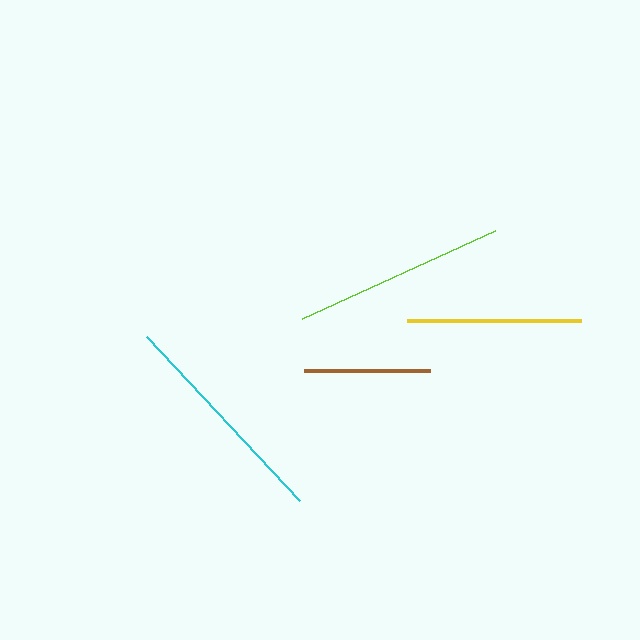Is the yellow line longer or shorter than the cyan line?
The cyan line is longer than the yellow line.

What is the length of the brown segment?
The brown segment is approximately 126 pixels long.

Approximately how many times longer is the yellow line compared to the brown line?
The yellow line is approximately 1.4 times the length of the brown line.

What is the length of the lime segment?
The lime segment is approximately 212 pixels long.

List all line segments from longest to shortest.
From longest to shortest: cyan, lime, yellow, brown.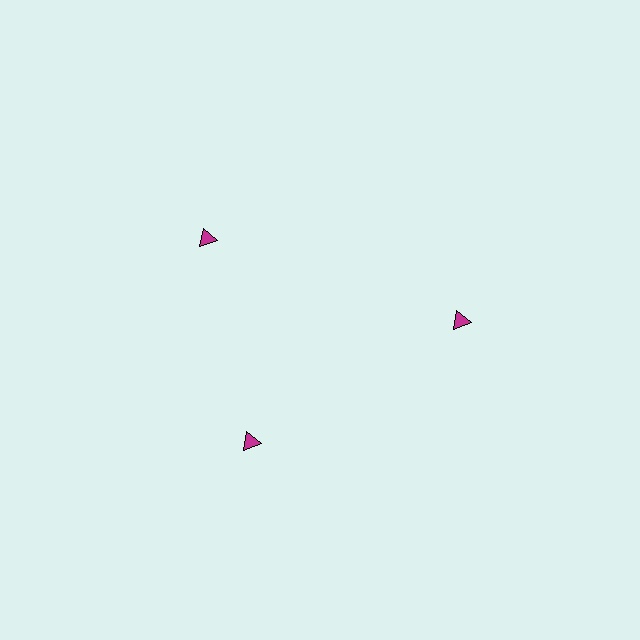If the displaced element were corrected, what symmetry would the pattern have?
It would have 3-fold rotational symmetry — the pattern would map onto itself every 120 degrees.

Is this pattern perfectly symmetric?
No. The 3 magenta triangles are arranged in a ring, but one element near the 11 o'clock position is rotated out of alignment along the ring, breaking the 3-fold rotational symmetry.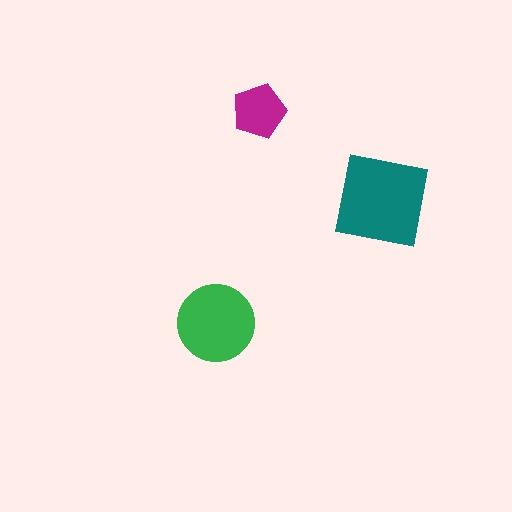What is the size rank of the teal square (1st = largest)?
1st.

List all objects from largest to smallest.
The teal square, the green circle, the magenta pentagon.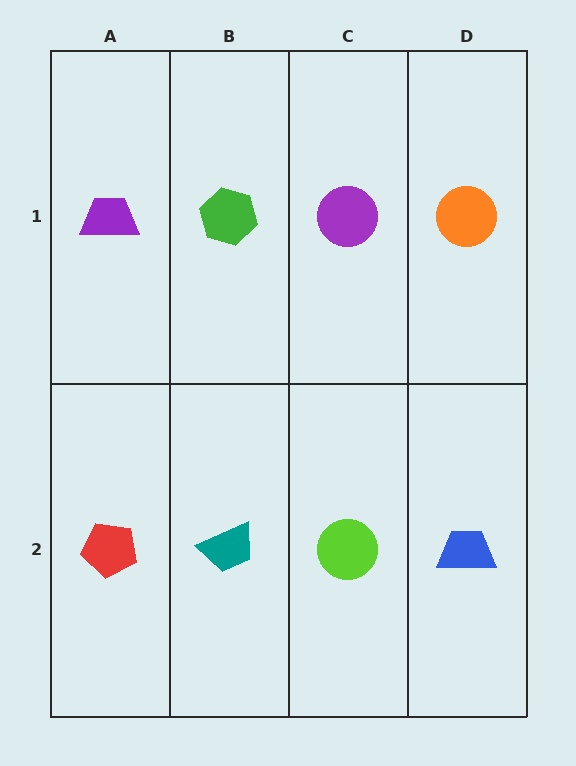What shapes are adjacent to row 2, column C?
A purple circle (row 1, column C), a teal trapezoid (row 2, column B), a blue trapezoid (row 2, column D).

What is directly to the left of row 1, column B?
A purple trapezoid.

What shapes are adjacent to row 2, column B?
A green hexagon (row 1, column B), a red pentagon (row 2, column A), a lime circle (row 2, column C).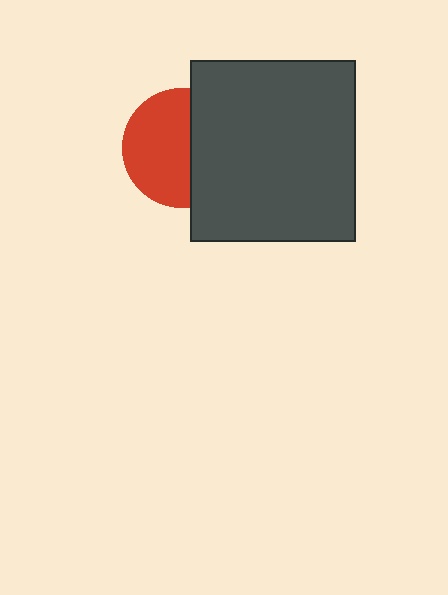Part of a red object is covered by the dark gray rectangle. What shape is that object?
It is a circle.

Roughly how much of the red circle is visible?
About half of it is visible (roughly 58%).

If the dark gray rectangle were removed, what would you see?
You would see the complete red circle.